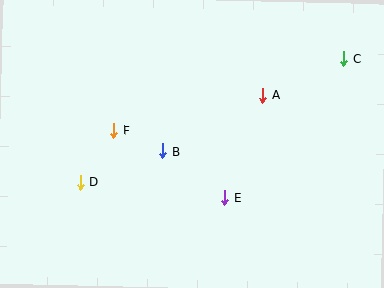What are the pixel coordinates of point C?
Point C is at (344, 59).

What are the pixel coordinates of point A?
Point A is at (263, 95).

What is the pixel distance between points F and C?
The distance between F and C is 241 pixels.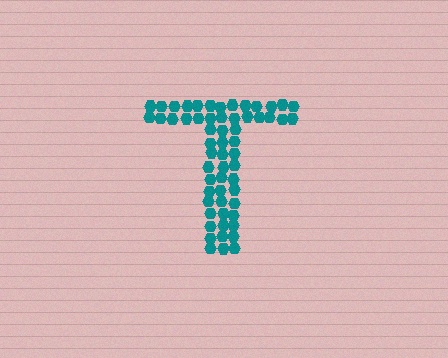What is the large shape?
The large shape is the letter T.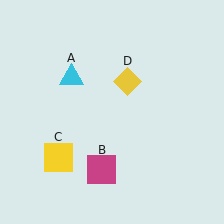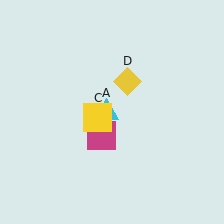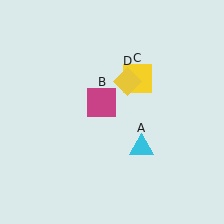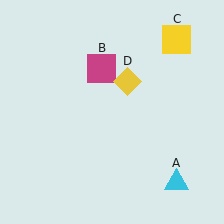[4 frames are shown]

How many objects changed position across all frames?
3 objects changed position: cyan triangle (object A), magenta square (object B), yellow square (object C).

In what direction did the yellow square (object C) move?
The yellow square (object C) moved up and to the right.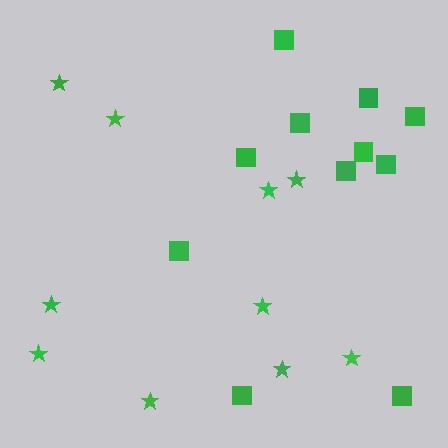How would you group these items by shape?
There are 2 groups: one group of squares (11) and one group of stars (10).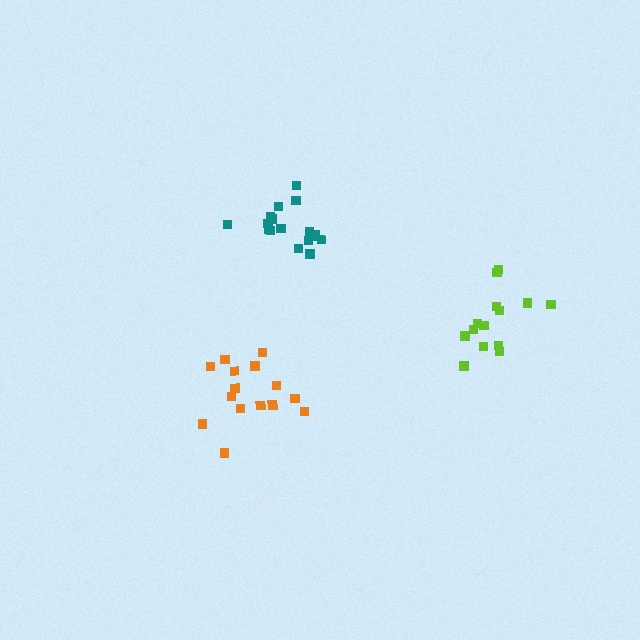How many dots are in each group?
Group 1: 17 dots, Group 2: 15 dots, Group 3: 14 dots (46 total).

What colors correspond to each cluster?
The clusters are colored: teal, orange, lime.